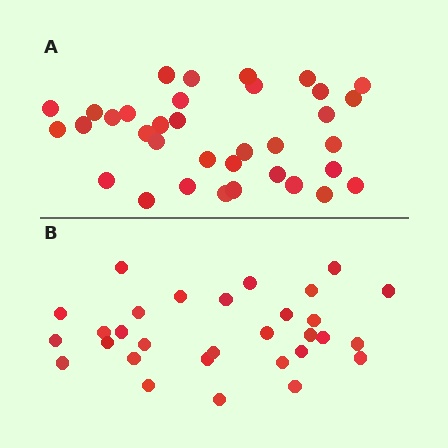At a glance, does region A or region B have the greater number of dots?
Region A (the top region) has more dots.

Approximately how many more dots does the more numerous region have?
Region A has about 5 more dots than region B.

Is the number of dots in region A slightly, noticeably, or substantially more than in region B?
Region A has only slightly more — the two regions are fairly close. The ratio is roughly 1.2 to 1.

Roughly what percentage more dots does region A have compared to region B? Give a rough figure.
About 15% more.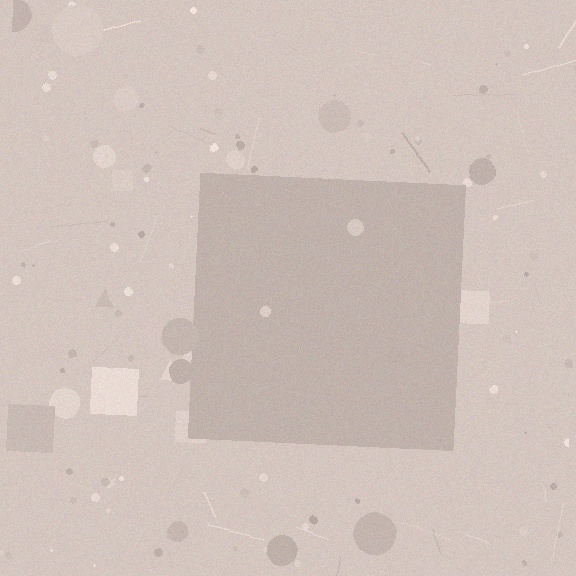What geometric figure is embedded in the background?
A square is embedded in the background.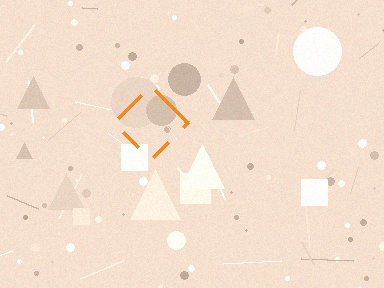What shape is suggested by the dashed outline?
The dashed outline suggests a diamond.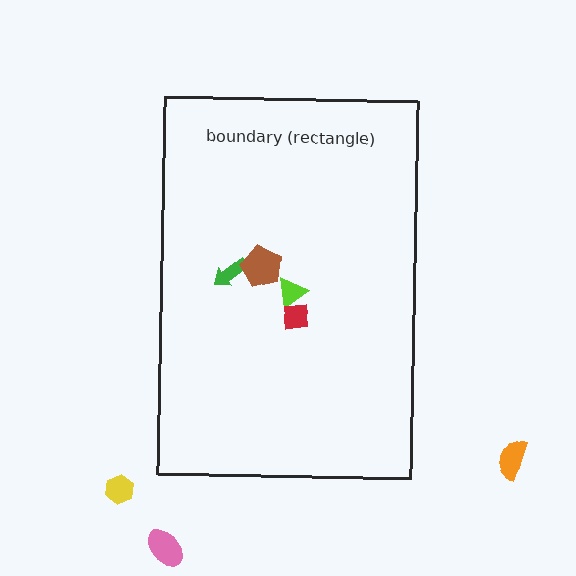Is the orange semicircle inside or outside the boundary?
Outside.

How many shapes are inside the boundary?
4 inside, 3 outside.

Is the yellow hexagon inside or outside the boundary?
Outside.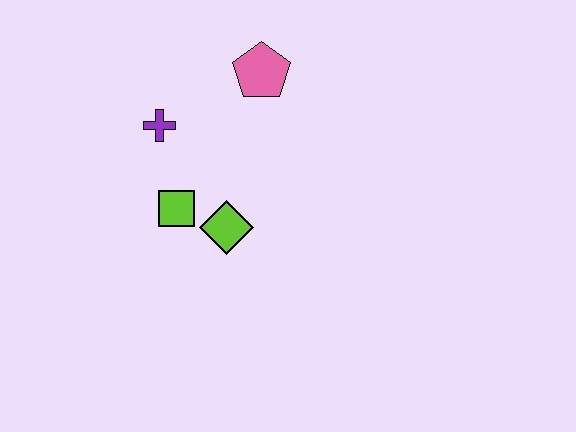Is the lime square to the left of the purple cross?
No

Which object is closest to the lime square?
The lime diamond is closest to the lime square.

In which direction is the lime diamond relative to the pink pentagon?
The lime diamond is below the pink pentagon.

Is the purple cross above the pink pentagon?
No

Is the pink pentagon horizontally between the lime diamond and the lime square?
No